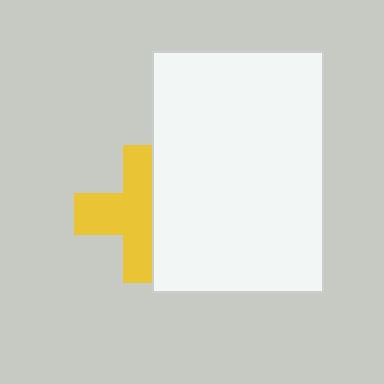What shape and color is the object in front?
The object in front is a white rectangle.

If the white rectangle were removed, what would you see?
You would see the complete yellow cross.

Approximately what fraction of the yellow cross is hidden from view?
Roughly 40% of the yellow cross is hidden behind the white rectangle.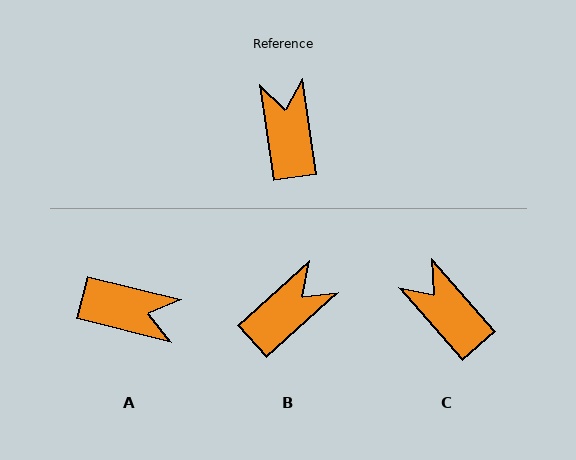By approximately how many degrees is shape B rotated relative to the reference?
Approximately 56 degrees clockwise.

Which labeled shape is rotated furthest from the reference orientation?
A, about 112 degrees away.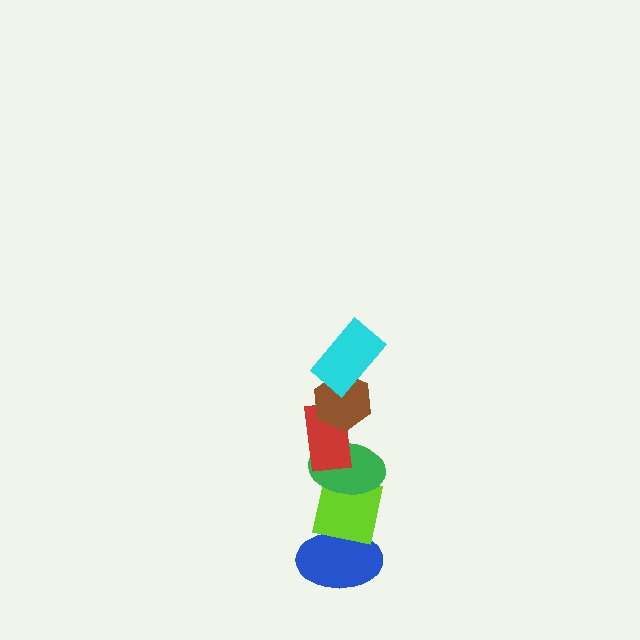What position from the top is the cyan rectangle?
The cyan rectangle is 1st from the top.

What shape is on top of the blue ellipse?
The lime square is on top of the blue ellipse.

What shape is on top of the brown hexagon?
The cyan rectangle is on top of the brown hexagon.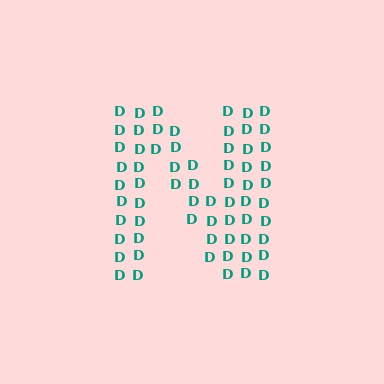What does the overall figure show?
The overall figure shows the letter N.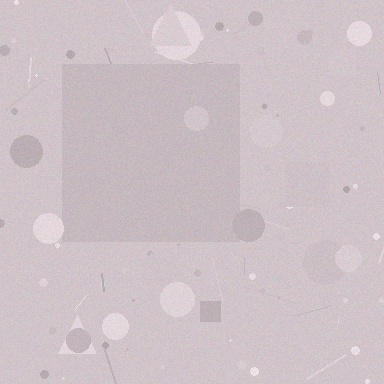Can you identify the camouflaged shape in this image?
The camouflaged shape is a square.